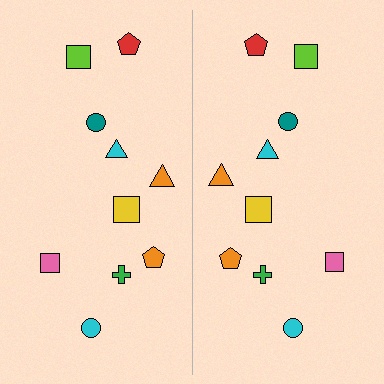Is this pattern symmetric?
Yes, this pattern has bilateral (reflection) symmetry.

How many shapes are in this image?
There are 20 shapes in this image.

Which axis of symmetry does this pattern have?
The pattern has a vertical axis of symmetry running through the center of the image.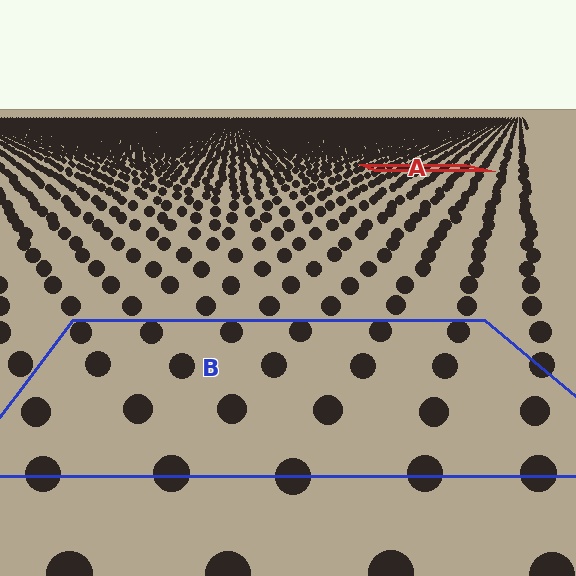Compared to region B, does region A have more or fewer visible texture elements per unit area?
Region A has more texture elements per unit area — they are packed more densely because it is farther away.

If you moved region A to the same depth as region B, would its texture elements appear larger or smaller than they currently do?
They would appear larger. At a closer depth, the same texture elements are projected at a bigger on-screen size.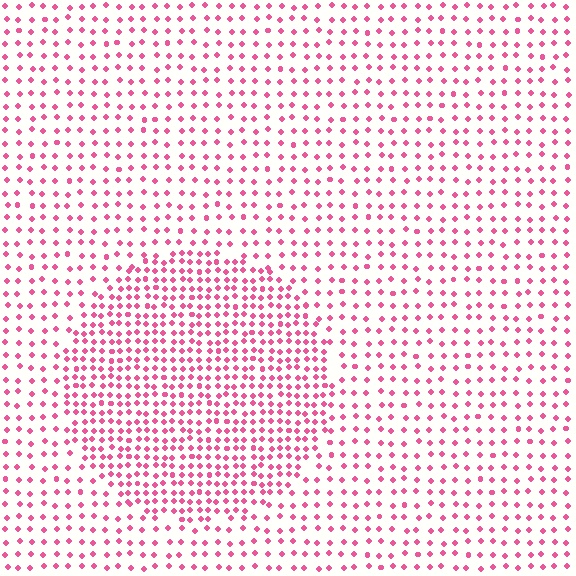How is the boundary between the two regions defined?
The boundary is defined by a change in element density (approximately 2.0x ratio). All elements are the same color, size, and shape.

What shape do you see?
I see a circle.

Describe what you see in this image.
The image contains small pink elements arranged at two different densities. A circle-shaped region is visible where the elements are more densely packed than the surrounding area.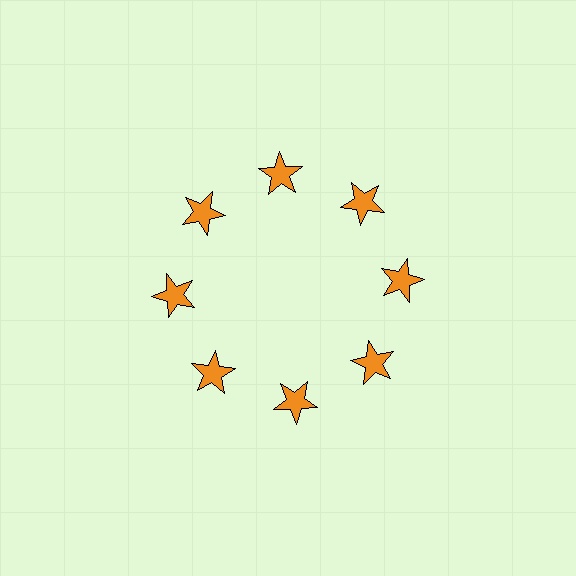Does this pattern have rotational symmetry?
Yes, this pattern has 8-fold rotational symmetry. It looks the same after rotating 45 degrees around the center.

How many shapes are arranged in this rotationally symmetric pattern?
There are 8 shapes, arranged in 8 groups of 1.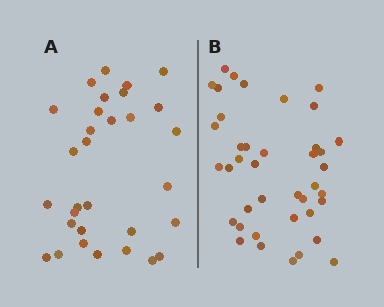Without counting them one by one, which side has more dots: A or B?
Region B (the right region) has more dots.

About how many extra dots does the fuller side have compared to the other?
Region B has roughly 8 or so more dots than region A.